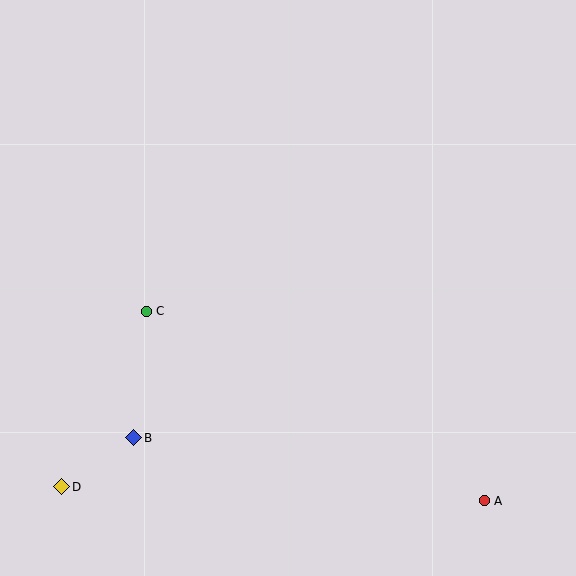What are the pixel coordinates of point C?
Point C is at (146, 312).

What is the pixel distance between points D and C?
The distance between D and C is 195 pixels.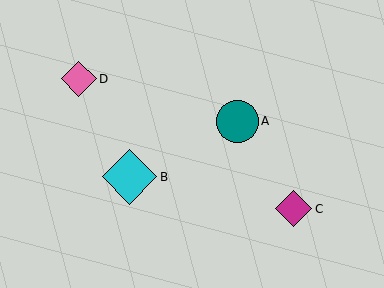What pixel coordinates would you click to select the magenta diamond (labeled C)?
Click at (294, 209) to select the magenta diamond C.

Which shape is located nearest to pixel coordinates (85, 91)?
The pink diamond (labeled D) at (79, 79) is nearest to that location.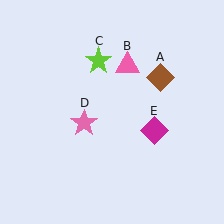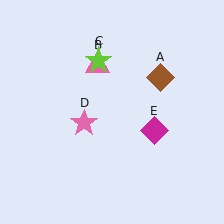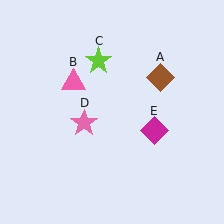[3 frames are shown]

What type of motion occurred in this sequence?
The pink triangle (object B) rotated counterclockwise around the center of the scene.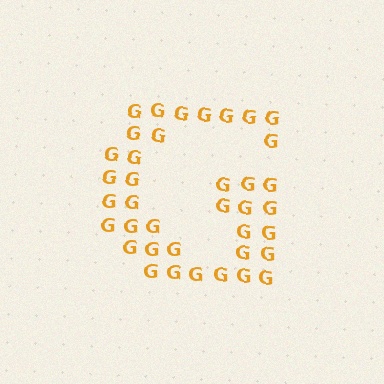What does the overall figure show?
The overall figure shows the letter G.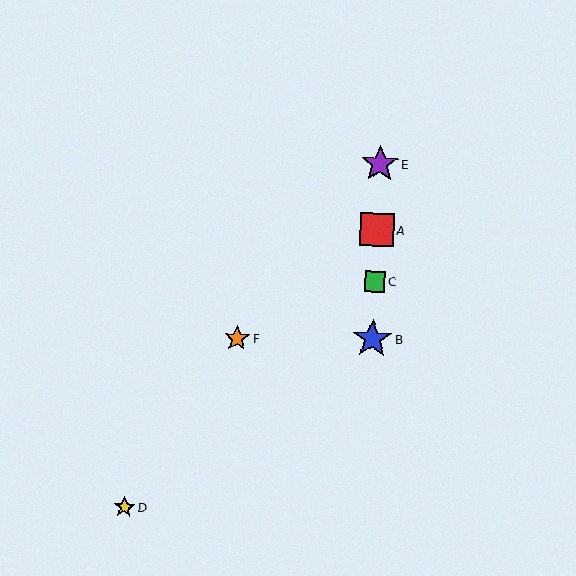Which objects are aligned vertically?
Objects A, B, C, E are aligned vertically.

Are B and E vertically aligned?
Yes, both are at x≈372.